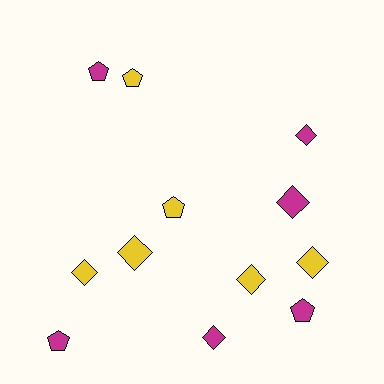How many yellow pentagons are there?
There are 2 yellow pentagons.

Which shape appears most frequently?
Diamond, with 7 objects.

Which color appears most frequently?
Magenta, with 6 objects.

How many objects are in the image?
There are 12 objects.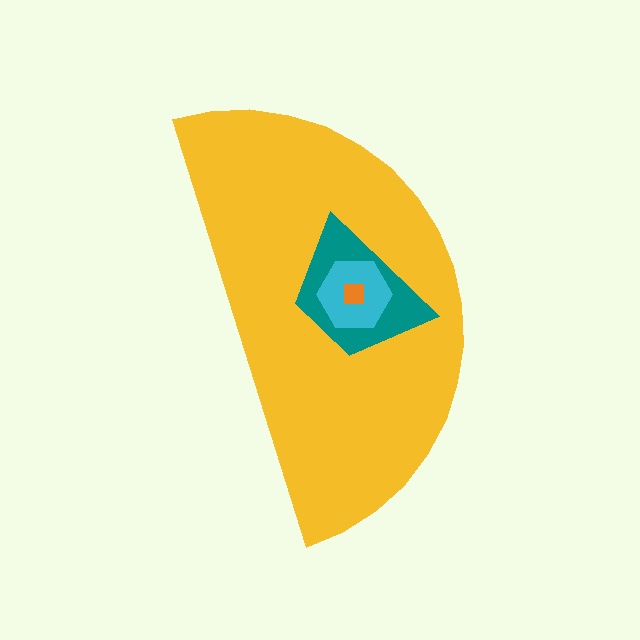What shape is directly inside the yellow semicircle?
The teal trapezoid.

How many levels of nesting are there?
4.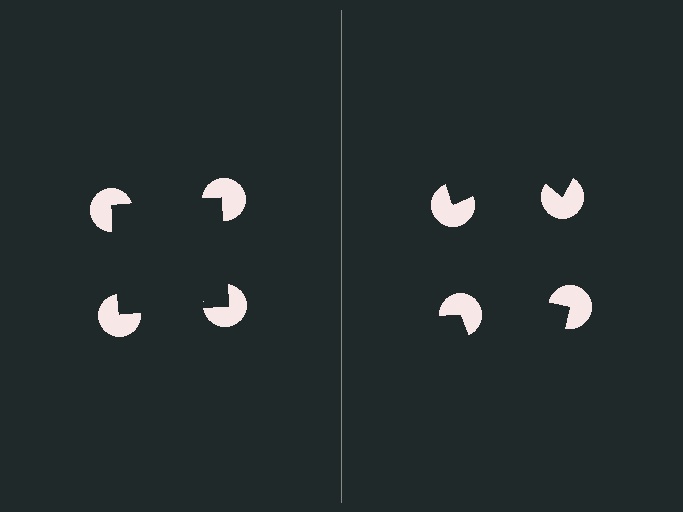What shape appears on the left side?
An illusory square.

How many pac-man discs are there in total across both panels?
8 — 4 on each side.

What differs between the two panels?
The pac-man discs are positioned identically on both sides; only the wedge orientations differ. On the left they align to a square; on the right they are misaligned.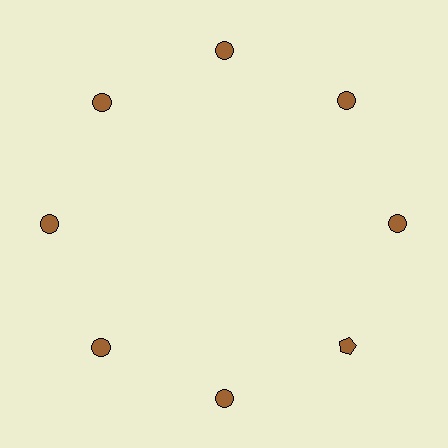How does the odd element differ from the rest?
It has a different shape: pentagon instead of circle.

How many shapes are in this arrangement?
There are 8 shapes arranged in a ring pattern.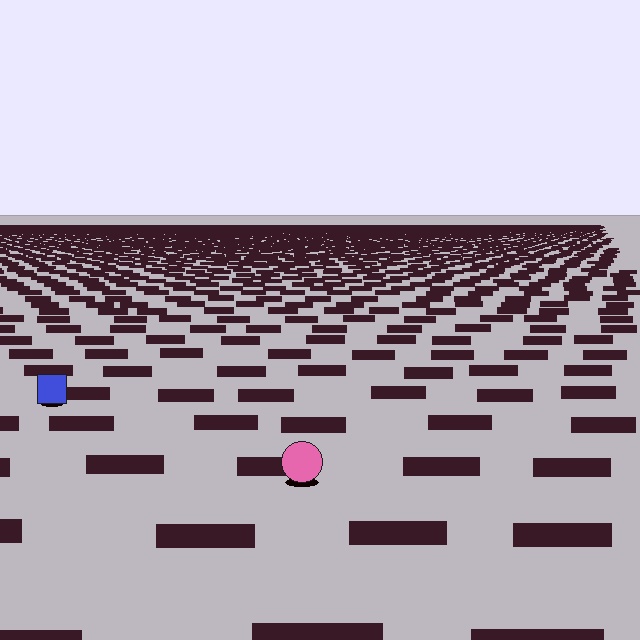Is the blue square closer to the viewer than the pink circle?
No. The pink circle is closer — you can tell from the texture gradient: the ground texture is coarser near it.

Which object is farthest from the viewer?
The blue square is farthest from the viewer. It appears smaller and the ground texture around it is denser.